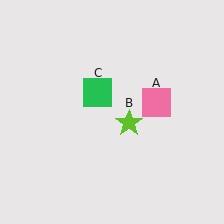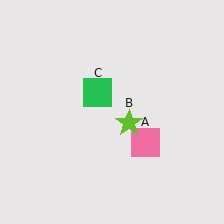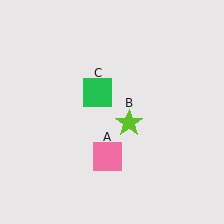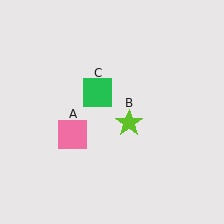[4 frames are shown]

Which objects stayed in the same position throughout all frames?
Lime star (object B) and green square (object C) remained stationary.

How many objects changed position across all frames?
1 object changed position: pink square (object A).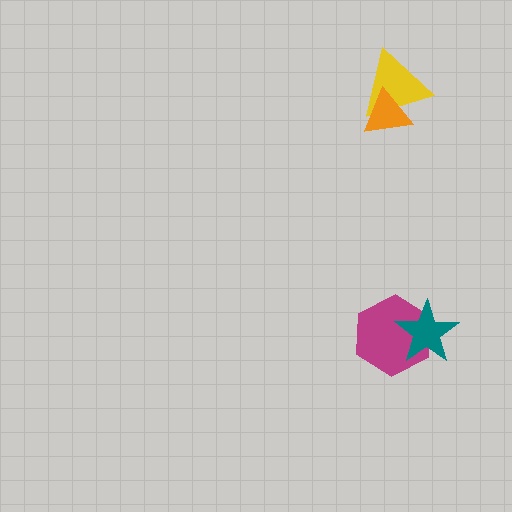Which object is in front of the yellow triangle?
The orange triangle is in front of the yellow triangle.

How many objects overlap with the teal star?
1 object overlaps with the teal star.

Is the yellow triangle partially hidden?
Yes, it is partially covered by another shape.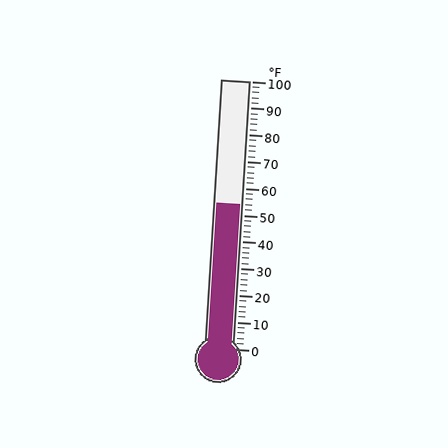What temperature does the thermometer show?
The thermometer shows approximately 54°F.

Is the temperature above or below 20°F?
The temperature is above 20°F.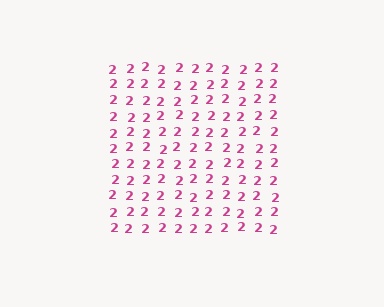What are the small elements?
The small elements are digit 2's.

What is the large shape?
The large shape is a square.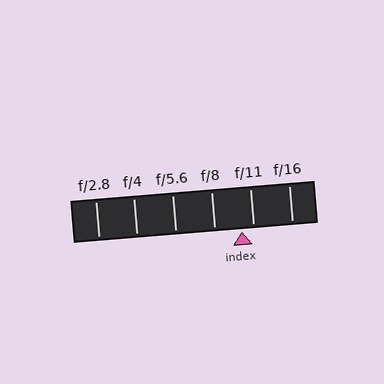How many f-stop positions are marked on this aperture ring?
There are 6 f-stop positions marked.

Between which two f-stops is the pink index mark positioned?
The index mark is between f/8 and f/11.